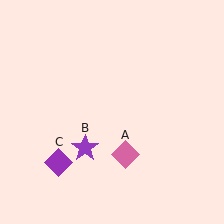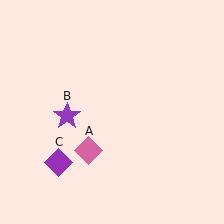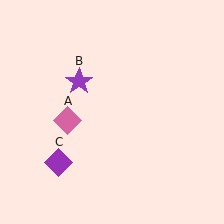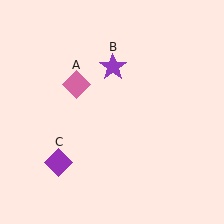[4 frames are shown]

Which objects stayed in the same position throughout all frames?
Purple diamond (object C) remained stationary.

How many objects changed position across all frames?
2 objects changed position: pink diamond (object A), purple star (object B).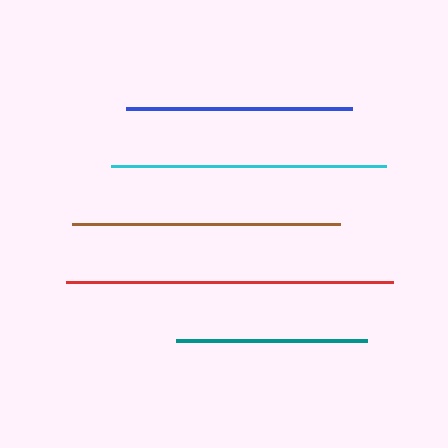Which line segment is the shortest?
The teal line is the shortest at approximately 191 pixels.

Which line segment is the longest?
The red line is the longest at approximately 327 pixels.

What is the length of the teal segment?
The teal segment is approximately 191 pixels long.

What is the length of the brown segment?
The brown segment is approximately 268 pixels long.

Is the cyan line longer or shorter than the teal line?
The cyan line is longer than the teal line.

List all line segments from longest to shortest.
From longest to shortest: red, cyan, brown, blue, teal.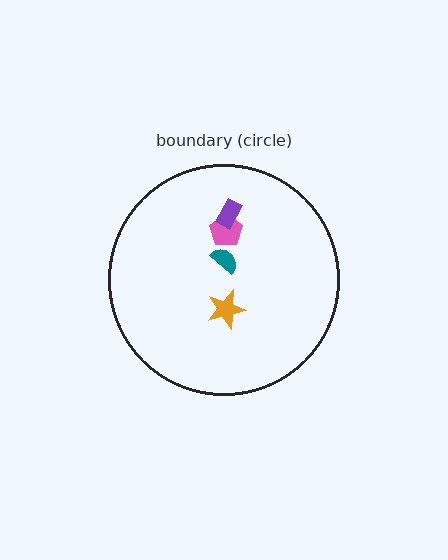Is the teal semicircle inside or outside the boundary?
Inside.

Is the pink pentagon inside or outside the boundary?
Inside.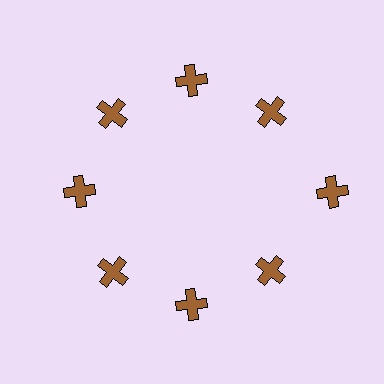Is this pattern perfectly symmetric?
No. The 8 brown crosses are arranged in a ring, but one element near the 3 o'clock position is pushed outward from the center, breaking the 8-fold rotational symmetry.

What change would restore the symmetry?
The symmetry would be restored by moving it inward, back onto the ring so that all 8 crosses sit at equal angles and equal distance from the center.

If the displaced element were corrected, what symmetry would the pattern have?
It would have 8-fold rotational symmetry — the pattern would map onto itself every 45 degrees.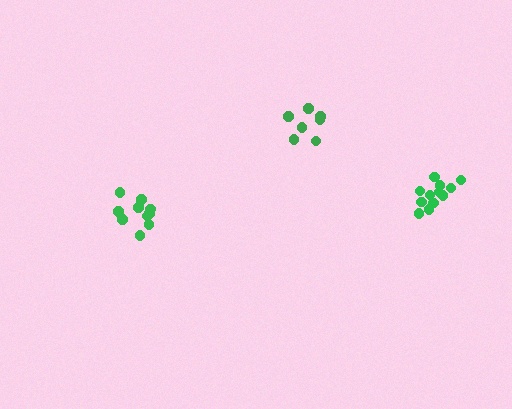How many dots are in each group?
Group 1: 12 dots, Group 2: 10 dots, Group 3: 7 dots (29 total).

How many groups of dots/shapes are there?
There are 3 groups.